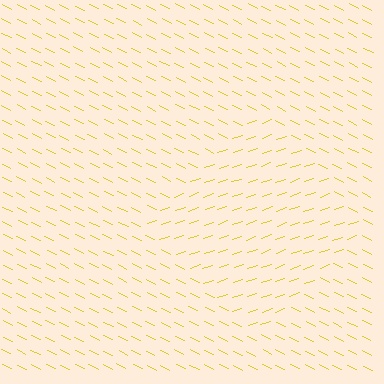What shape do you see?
I see a diamond.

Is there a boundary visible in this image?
Yes, there is a texture boundary formed by a change in line orientation.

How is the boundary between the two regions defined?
The boundary is defined purely by a change in line orientation (approximately 45 degrees difference). All lines are the same color and thickness.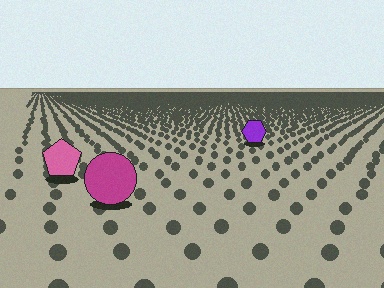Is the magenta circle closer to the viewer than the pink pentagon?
Yes. The magenta circle is closer — you can tell from the texture gradient: the ground texture is coarser near it.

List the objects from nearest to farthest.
From nearest to farthest: the magenta circle, the pink pentagon, the purple hexagon.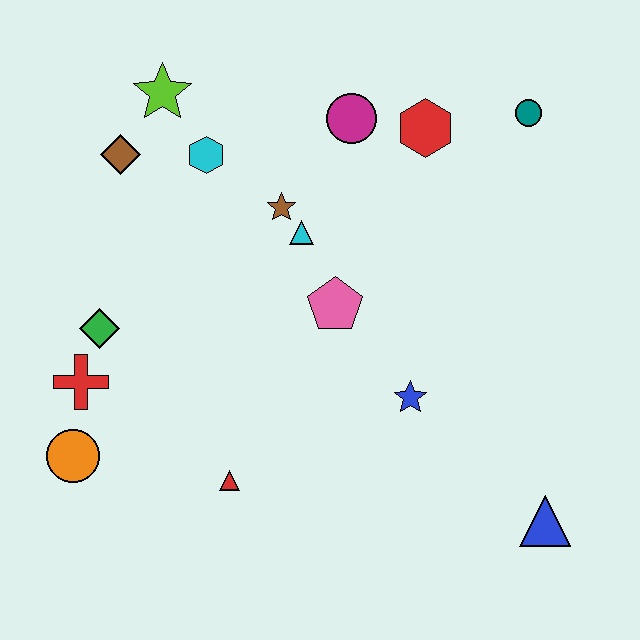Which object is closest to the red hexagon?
The magenta circle is closest to the red hexagon.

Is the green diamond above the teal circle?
No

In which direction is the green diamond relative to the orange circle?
The green diamond is above the orange circle.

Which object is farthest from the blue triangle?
The lime star is farthest from the blue triangle.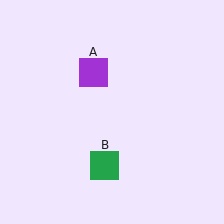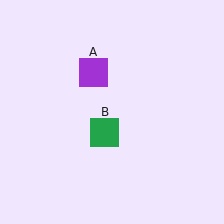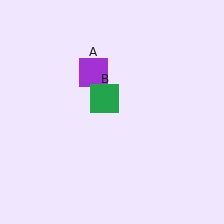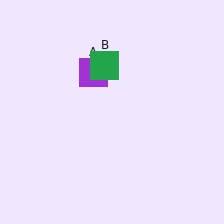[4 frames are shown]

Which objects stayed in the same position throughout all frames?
Purple square (object A) remained stationary.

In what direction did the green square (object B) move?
The green square (object B) moved up.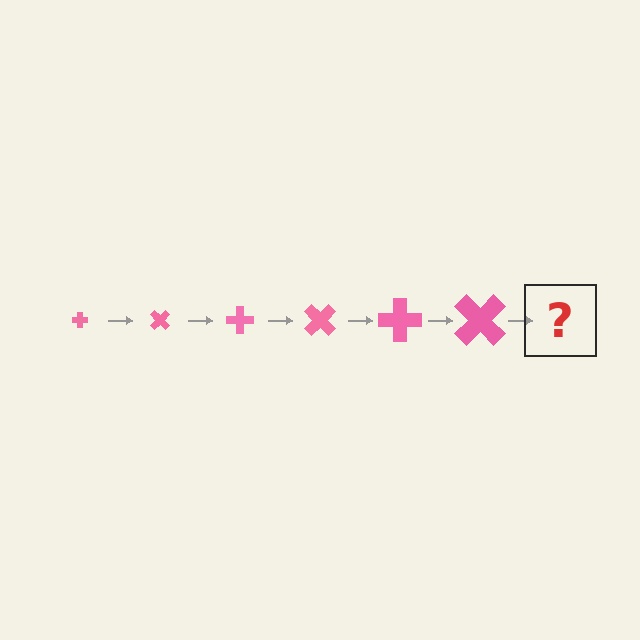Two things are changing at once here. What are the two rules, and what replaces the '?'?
The two rules are that the cross grows larger each step and it rotates 45 degrees each step. The '?' should be a cross, larger than the previous one and rotated 270 degrees from the start.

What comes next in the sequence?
The next element should be a cross, larger than the previous one and rotated 270 degrees from the start.